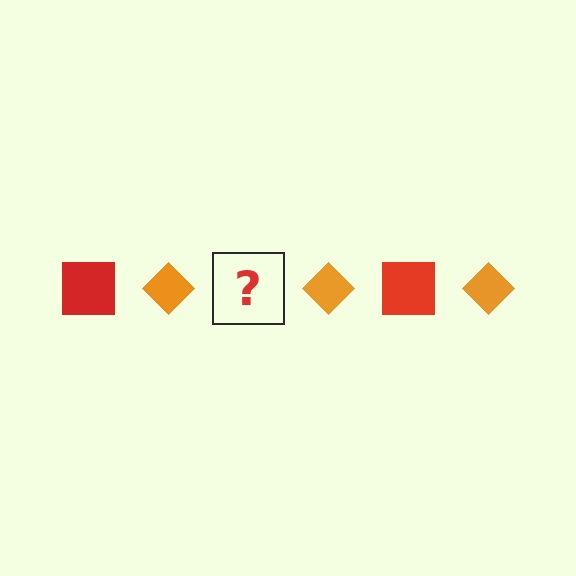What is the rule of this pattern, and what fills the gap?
The rule is that the pattern alternates between red square and orange diamond. The gap should be filled with a red square.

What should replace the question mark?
The question mark should be replaced with a red square.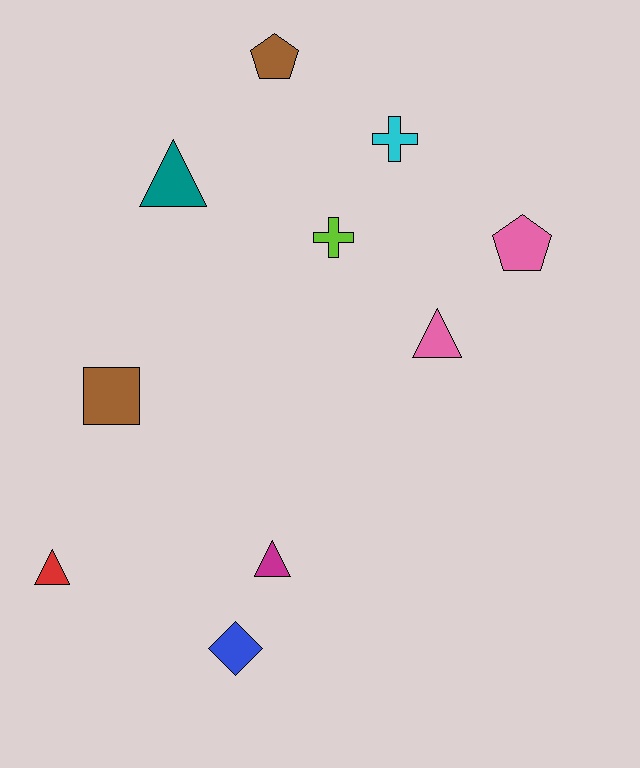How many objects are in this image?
There are 10 objects.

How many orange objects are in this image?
There are no orange objects.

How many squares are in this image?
There is 1 square.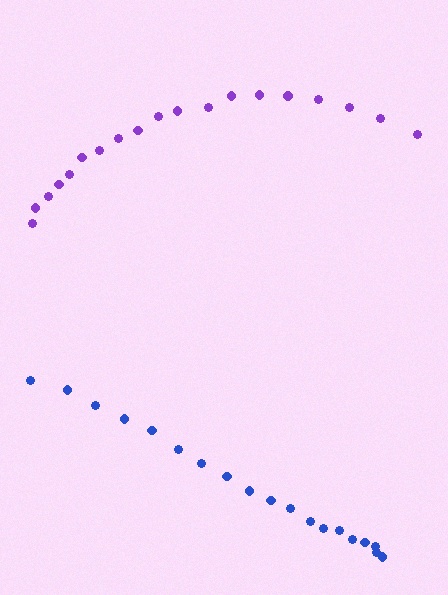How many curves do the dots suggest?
There are 2 distinct paths.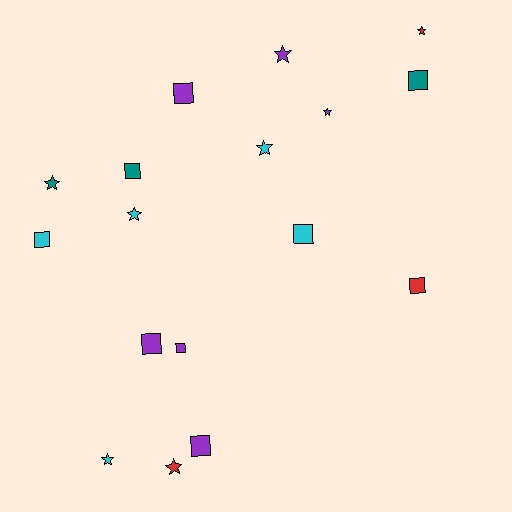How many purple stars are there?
There are 2 purple stars.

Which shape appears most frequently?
Square, with 9 objects.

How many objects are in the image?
There are 17 objects.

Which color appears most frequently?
Purple, with 6 objects.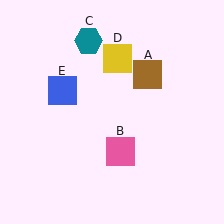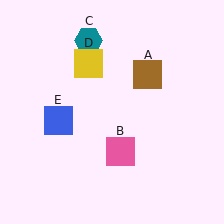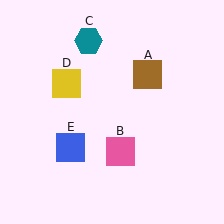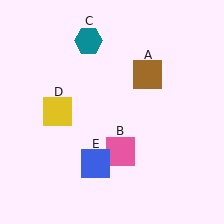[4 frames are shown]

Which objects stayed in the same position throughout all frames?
Brown square (object A) and pink square (object B) and teal hexagon (object C) remained stationary.